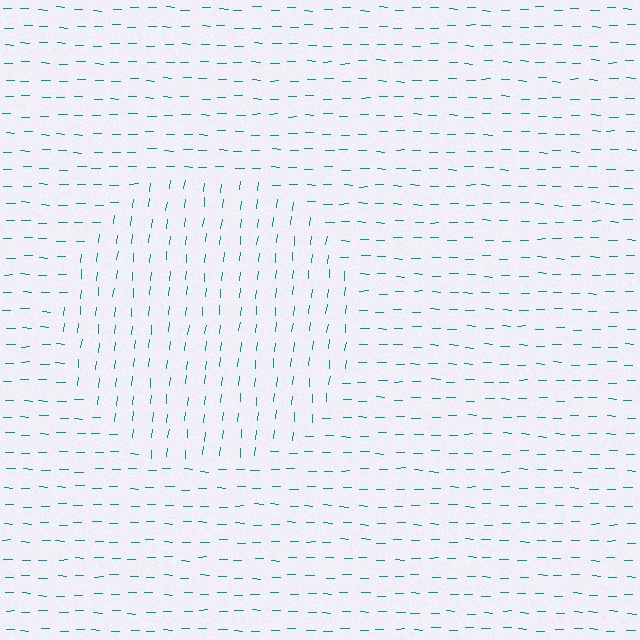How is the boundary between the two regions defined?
The boundary is defined purely by a change in line orientation (approximately 85 degrees difference). All lines are the same color and thickness.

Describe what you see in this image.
The image is filled with small teal line segments. A circle region in the image has lines oriented differently from the surrounding lines, creating a visible texture boundary.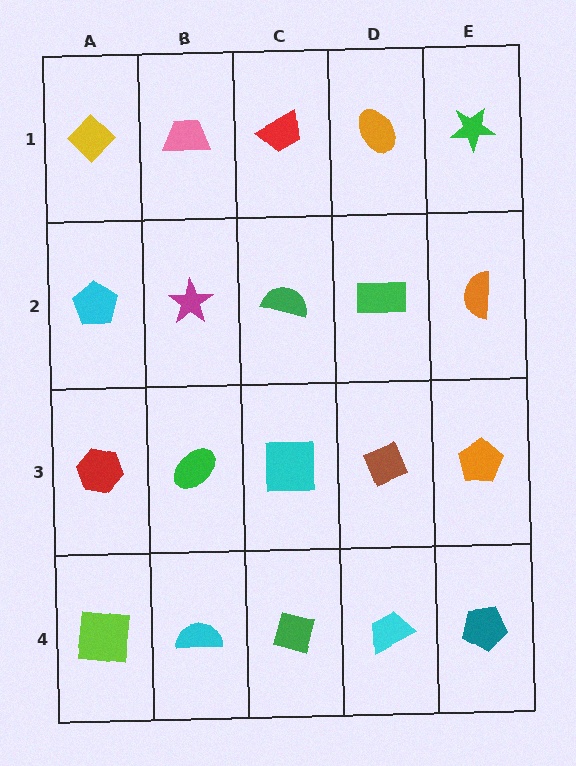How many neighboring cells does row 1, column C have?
3.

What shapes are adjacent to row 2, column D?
An orange ellipse (row 1, column D), a brown diamond (row 3, column D), a green semicircle (row 2, column C), an orange semicircle (row 2, column E).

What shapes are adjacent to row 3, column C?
A green semicircle (row 2, column C), a green square (row 4, column C), a green ellipse (row 3, column B), a brown diamond (row 3, column D).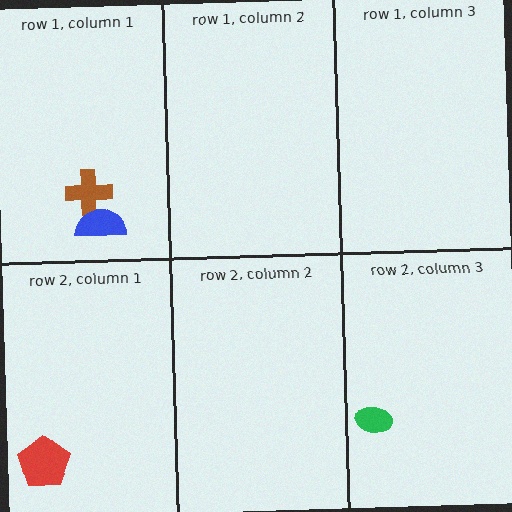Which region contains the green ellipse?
The row 2, column 3 region.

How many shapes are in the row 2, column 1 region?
1.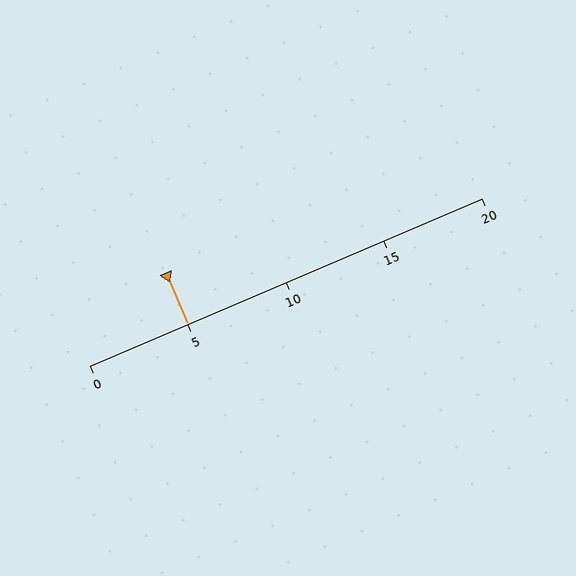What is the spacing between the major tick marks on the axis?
The major ticks are spaced 5 apart.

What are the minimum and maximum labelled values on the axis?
The axis runs from 0 to 20.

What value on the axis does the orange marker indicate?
The marker indicates approximately 5.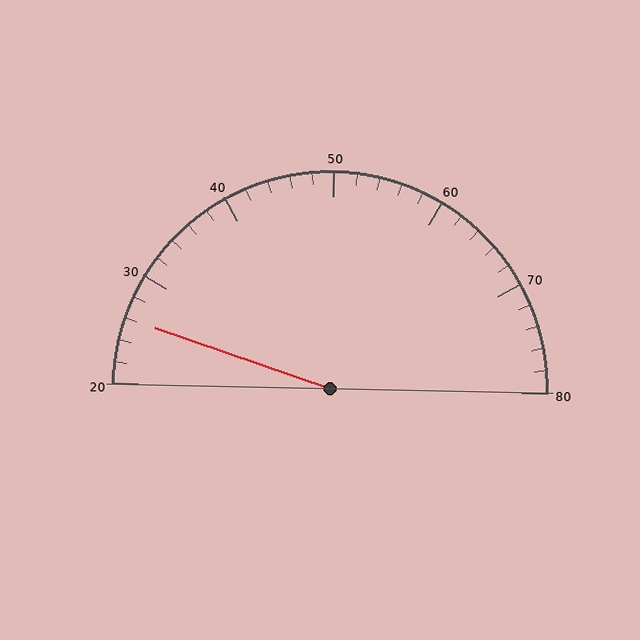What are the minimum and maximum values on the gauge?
The gauge ranges from 20 to 80.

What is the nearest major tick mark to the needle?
The nearest major tick mark is 30.